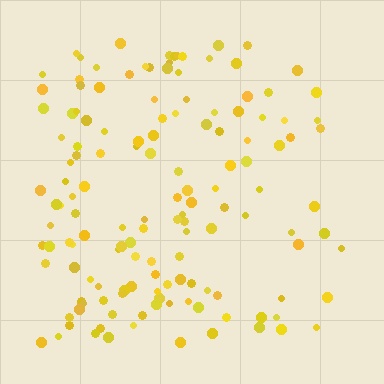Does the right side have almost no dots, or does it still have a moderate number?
Still a moderate number, just noticeably fewer than the left.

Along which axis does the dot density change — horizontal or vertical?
Horizontal.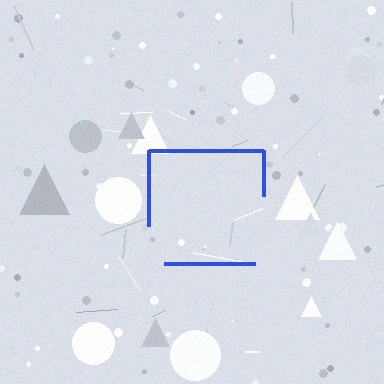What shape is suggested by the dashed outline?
The dashed outline suggests a square.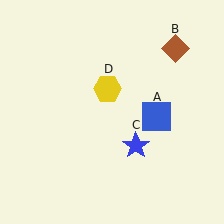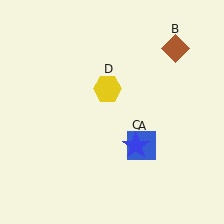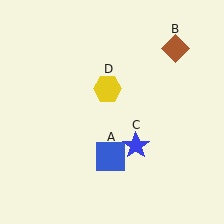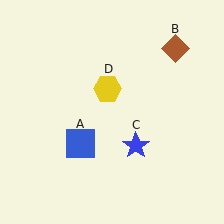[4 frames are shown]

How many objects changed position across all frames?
1 object changed position: blue square (object A).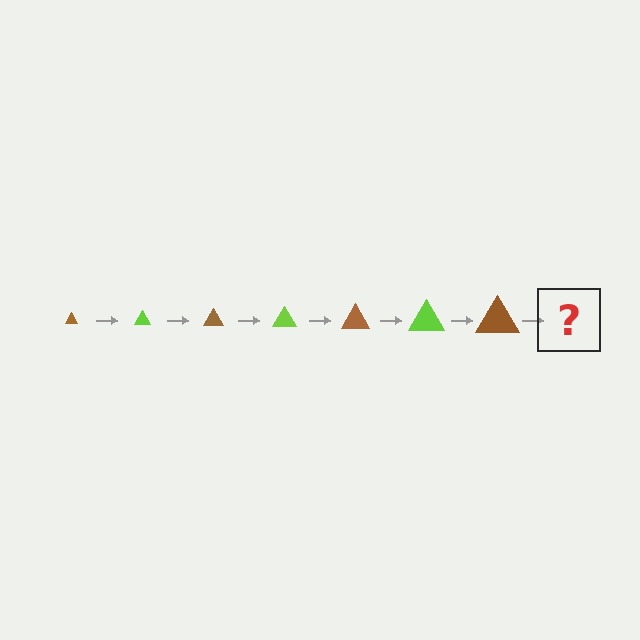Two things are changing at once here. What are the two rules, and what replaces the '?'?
The two rules are that the triangle grows larger each step and the color cycles through brown and lime. The '?' should be a lime triangle, larger than the previous one.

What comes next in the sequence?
The next element should be a lime triangle, larger than the previous one.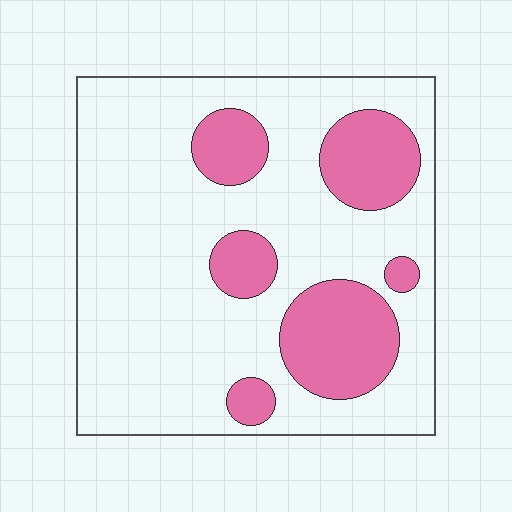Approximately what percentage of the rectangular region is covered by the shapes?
Approximately 25%.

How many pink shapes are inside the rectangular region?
6.